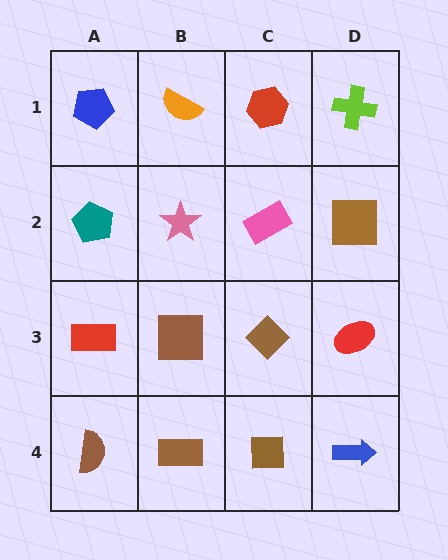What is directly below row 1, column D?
A brown square.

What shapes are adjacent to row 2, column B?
An orange semicircle (row 1, column B), a brown square (row 3, column B), a teal pentagon (row 2, column A), a pink rectangle (row 2, column C).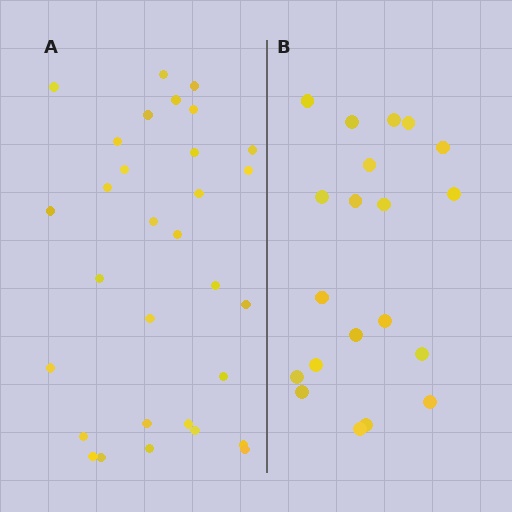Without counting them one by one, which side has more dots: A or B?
Region A (the left region) has more dots.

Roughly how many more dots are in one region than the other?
Region A has roughly 12 or so more dots than region B.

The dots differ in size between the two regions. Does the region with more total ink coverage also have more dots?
No. Region B has more total ink coverage because its dots are larger, but region A actually contains more individual dots. Total area can be misleading — the number of items is what matters here.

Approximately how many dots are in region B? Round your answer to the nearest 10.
About 20 dots.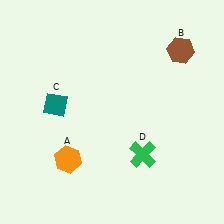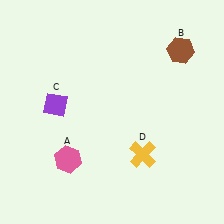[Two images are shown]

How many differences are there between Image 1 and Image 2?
There are 3 differences between the two images.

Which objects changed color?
A changed from orange to pink. C changed from teal to purple. D changed from green to yellow.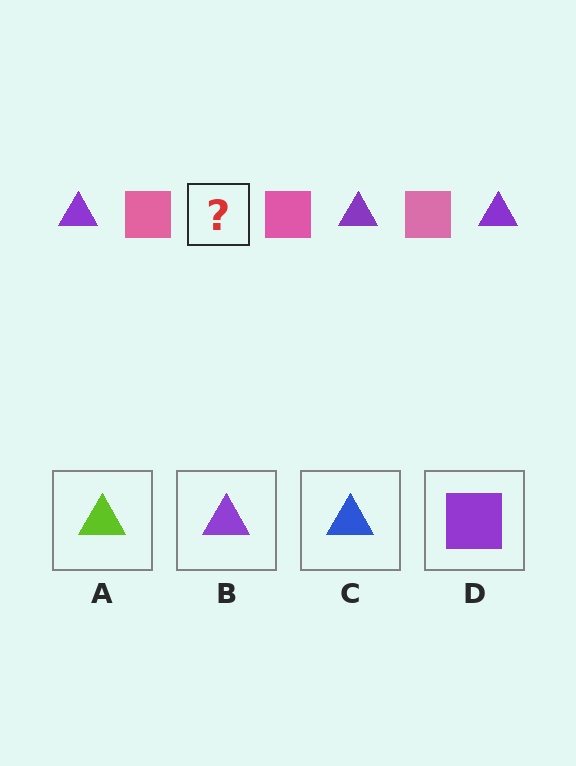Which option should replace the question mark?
Option B.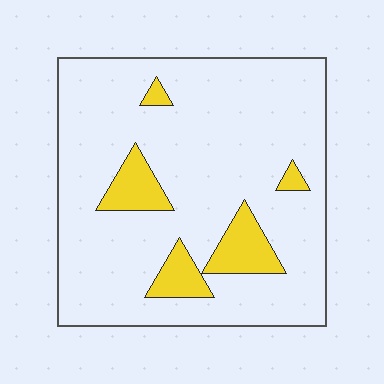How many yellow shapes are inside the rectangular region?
5.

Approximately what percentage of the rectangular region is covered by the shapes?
Approximately 15%.